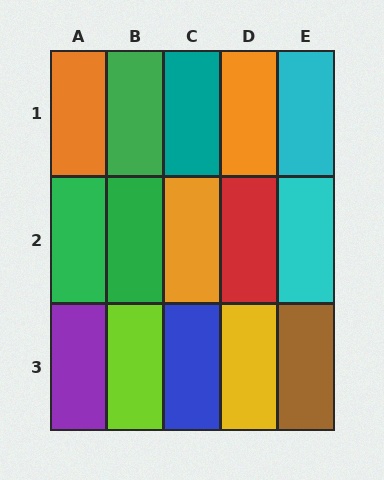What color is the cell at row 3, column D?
Yellow.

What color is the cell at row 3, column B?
Lime.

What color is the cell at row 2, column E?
Cyan.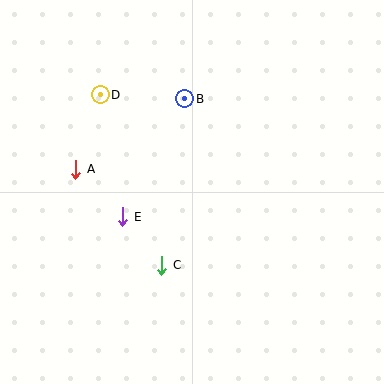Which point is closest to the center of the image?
Point E at (123, 217) is closest to the center.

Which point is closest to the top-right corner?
Point B is closest to the top-right corner.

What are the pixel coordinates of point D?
Point D is at (100, 95).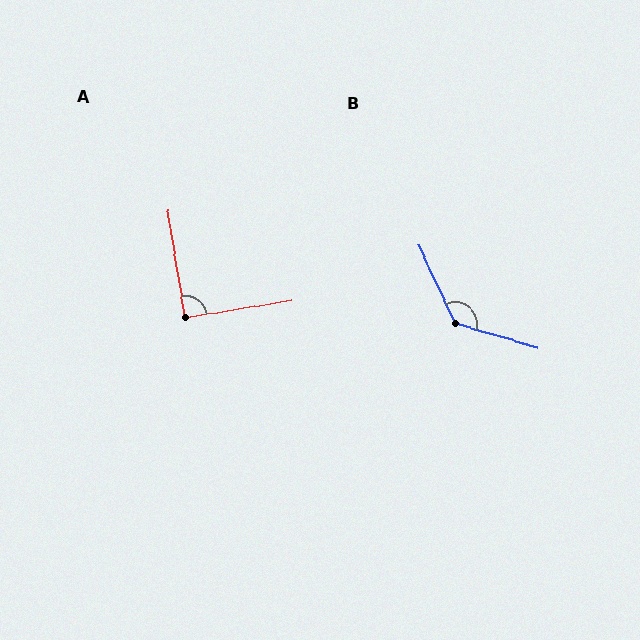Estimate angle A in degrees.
Approximately 90 degrees.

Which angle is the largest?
B, at approximately 132 degrees.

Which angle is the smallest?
A, at approximately 90 degrees.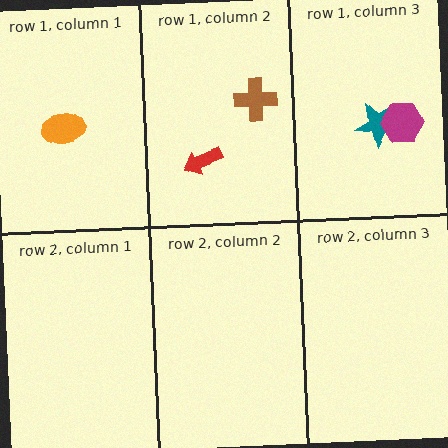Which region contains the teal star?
The row 1, column 3 region.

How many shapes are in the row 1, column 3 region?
2.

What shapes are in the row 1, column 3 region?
The teal star, the magenta hexagon.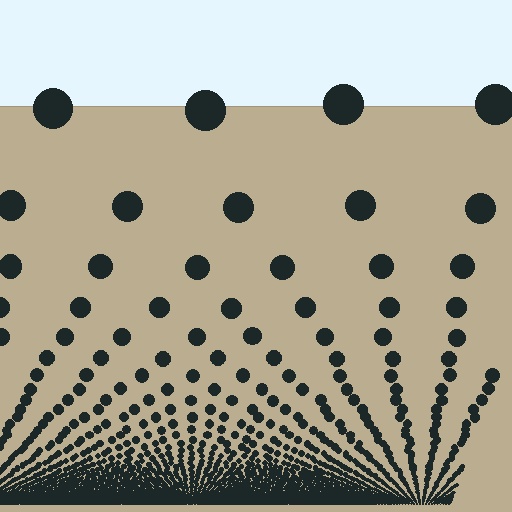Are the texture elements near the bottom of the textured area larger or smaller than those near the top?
Smaller. The gradient is inverted — elements near the bottom are smaller and denser.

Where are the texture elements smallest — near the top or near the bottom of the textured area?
Near the bottom.